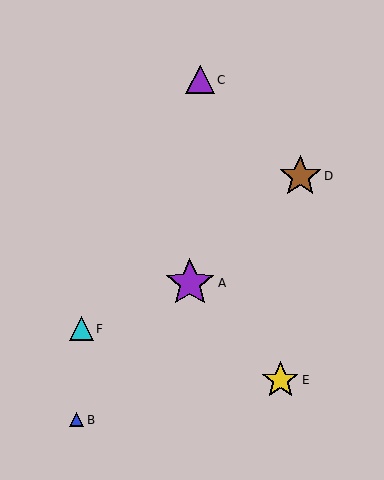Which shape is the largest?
The purple star (labeled A) is the largest.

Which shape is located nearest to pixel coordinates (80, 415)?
The blue triangle (labeled B) at (77, 420) is nearest to that location.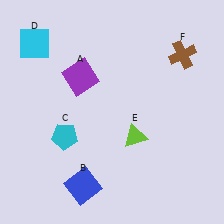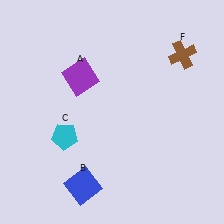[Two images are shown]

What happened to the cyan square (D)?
The cyan square (D) was removed in Image 2. It was in the top-left area of Image 1.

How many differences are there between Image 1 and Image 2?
There are 2 differences between the two images.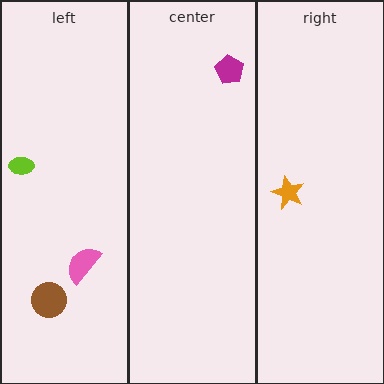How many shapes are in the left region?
3.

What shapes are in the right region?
The orange star.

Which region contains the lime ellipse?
The left region.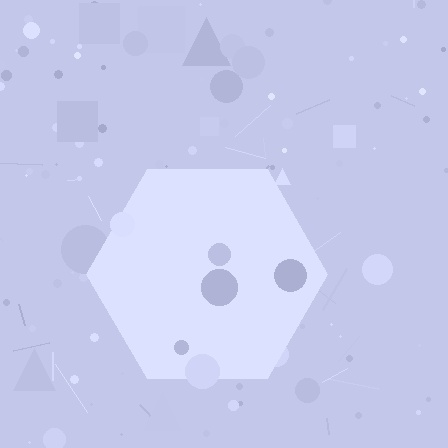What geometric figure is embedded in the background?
A hexagon is embedded in the background.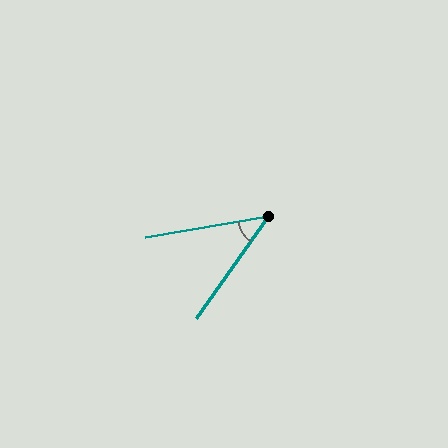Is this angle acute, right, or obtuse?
It is acute.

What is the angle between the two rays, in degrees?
Approximately 45 degrees.